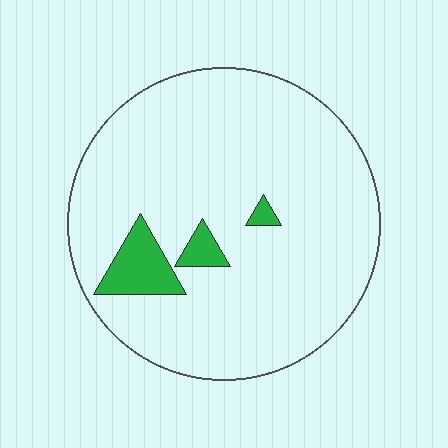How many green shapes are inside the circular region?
3.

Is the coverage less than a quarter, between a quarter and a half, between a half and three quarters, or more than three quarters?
Less than a quarter.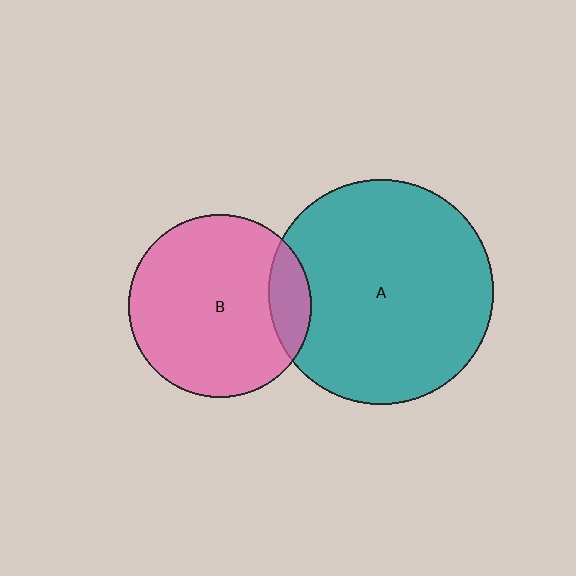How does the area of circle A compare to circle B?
Approximately 1.5 times.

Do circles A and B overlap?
Yes.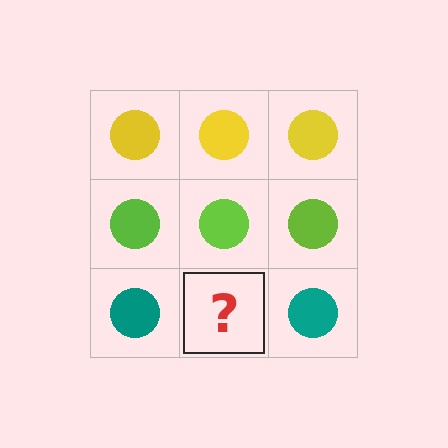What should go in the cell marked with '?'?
The missing cell should contain a teal circle.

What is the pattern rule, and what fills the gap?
The rule is that each row has a consistent color. The gap should be filled with a teal circle.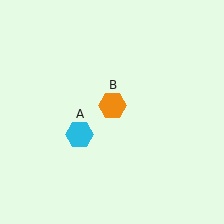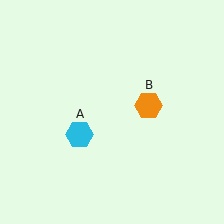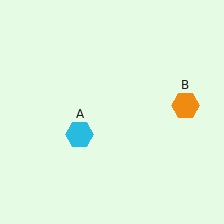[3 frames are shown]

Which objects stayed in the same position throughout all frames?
Cyan hexagon (object A) remained stationary.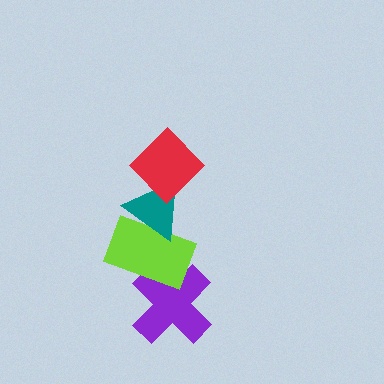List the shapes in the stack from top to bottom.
From top to bottom: the red diamond, the teal triangle, the lime rectangle, the purple cross.